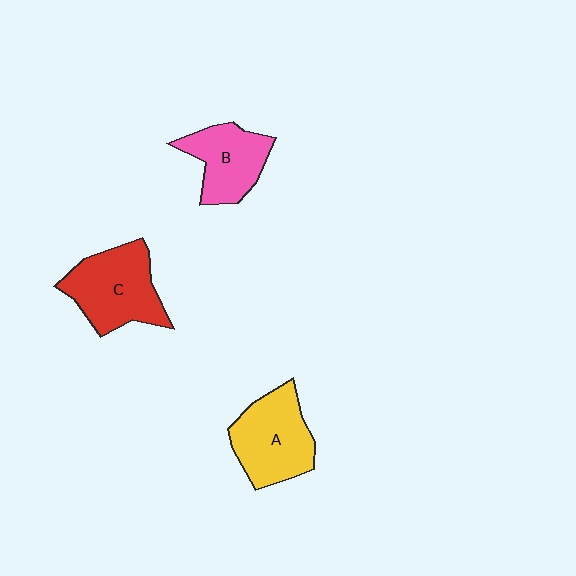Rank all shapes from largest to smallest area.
From largest to smallest: C (red), A (yellow), B (pink).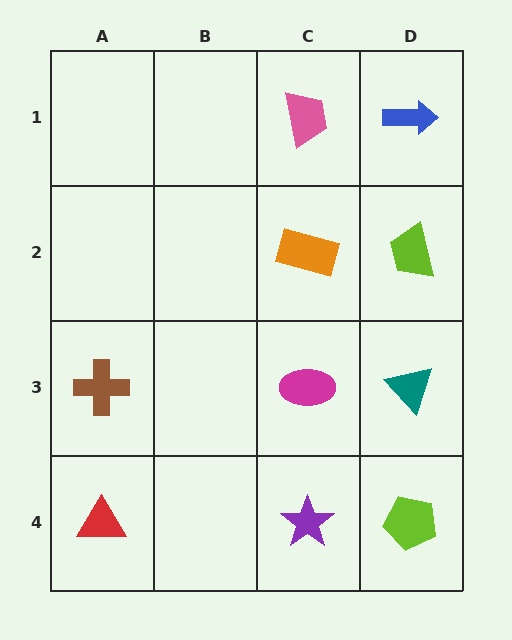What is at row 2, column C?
An orange rectangle.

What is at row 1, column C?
A pink trapezoid.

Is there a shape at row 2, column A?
No, that cell is empty.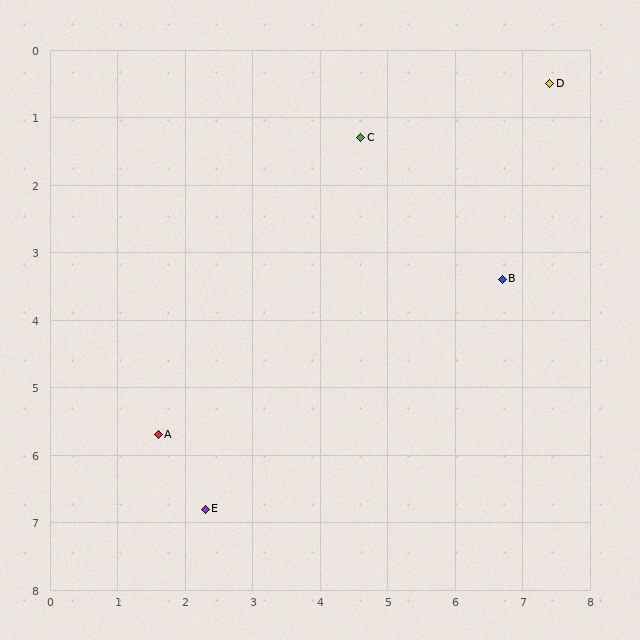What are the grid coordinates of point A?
Point A is at approximately (1.6, 5.7).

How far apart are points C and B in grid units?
Points C and B are about 3.0 grid units apart.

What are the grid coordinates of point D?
Point D is at approximately (7.4, 0.5).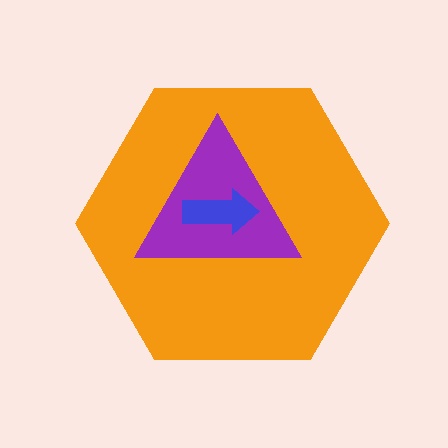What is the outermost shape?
The orange hexagon.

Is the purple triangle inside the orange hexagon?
Yes.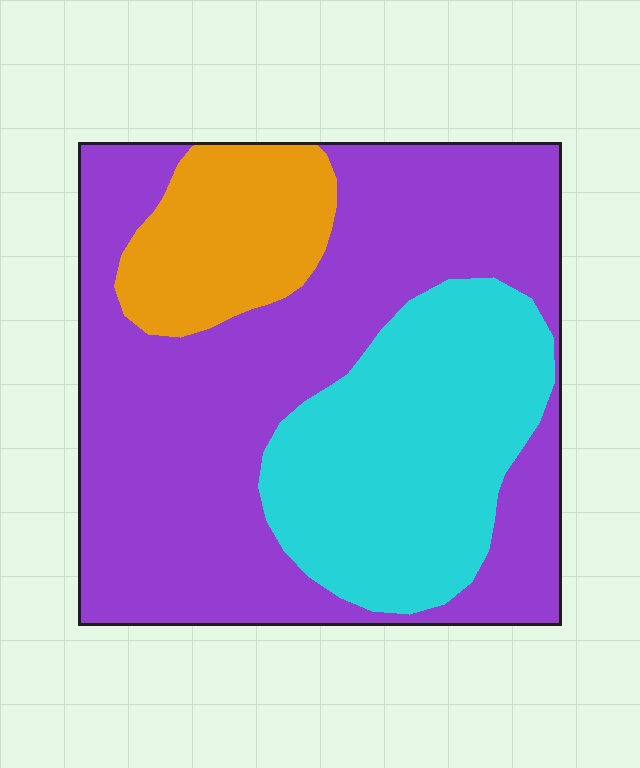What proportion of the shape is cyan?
Cyan covers 28% of the shape.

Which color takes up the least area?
Orange, at roughly 15%.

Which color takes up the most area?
Purple, at roughly 60%.